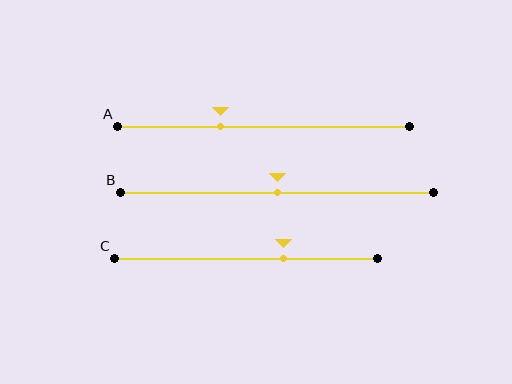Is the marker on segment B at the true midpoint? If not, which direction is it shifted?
Yes, the marker on segment B is at the true midpoint.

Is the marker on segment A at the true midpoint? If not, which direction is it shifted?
No, the marker on segment A is shifted to the left by about 15% of the segment length.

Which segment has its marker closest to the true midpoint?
Segment B has its marker closest to the true midpoint.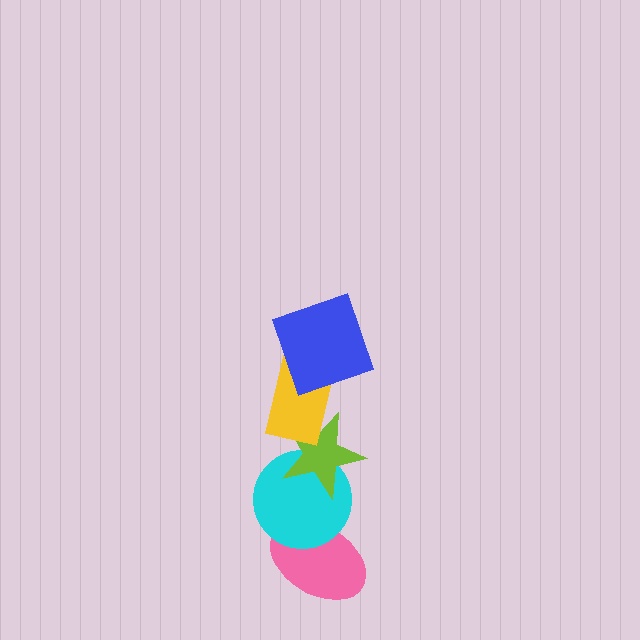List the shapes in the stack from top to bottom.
From top to bottom: the blue square, the yellow rectangle, the lime star, the cyan circle, the pink ellipse.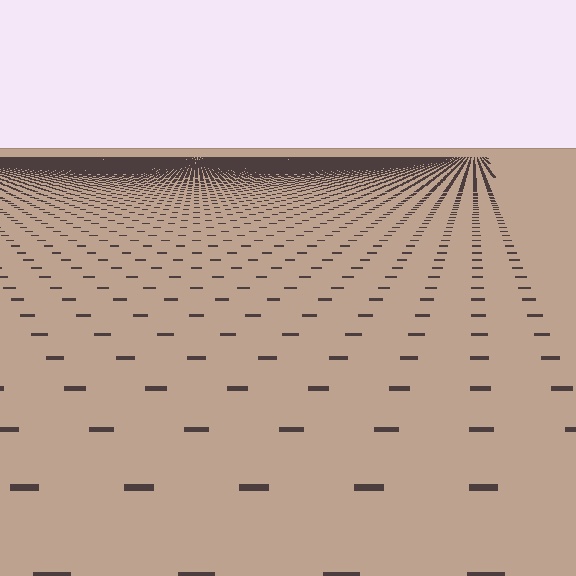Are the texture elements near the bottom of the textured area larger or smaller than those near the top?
Larger. Near the bottom, elements are closer to the viewer and appear at a bigger on-screen size.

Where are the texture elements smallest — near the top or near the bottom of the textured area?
Near the top.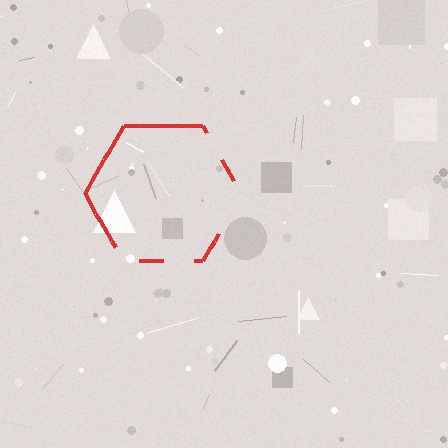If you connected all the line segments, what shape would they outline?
They would outline a hexagon.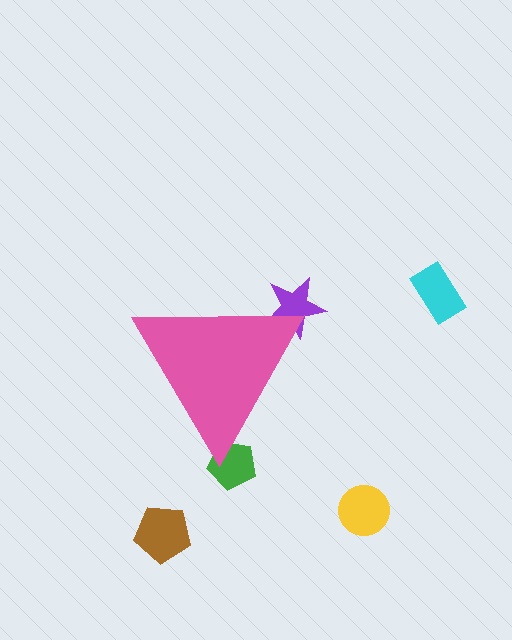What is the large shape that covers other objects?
A pink triangle.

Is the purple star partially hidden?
Yes, the purple star is partially hidden behind the pink triangle.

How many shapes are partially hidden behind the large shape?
2 shapes are partially hidden.